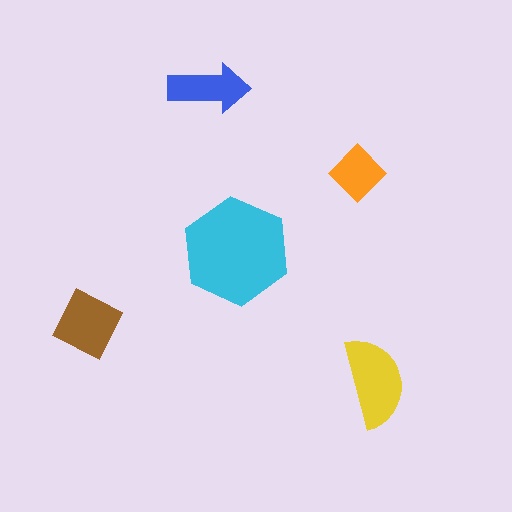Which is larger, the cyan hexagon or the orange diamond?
The cyan hexagon.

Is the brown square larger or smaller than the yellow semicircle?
Smaller.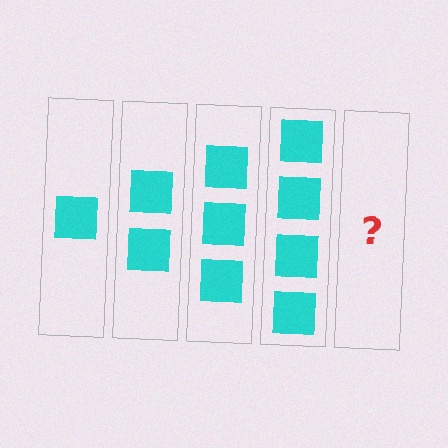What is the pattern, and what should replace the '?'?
The pattern is that each step adds one more square. The '?' should be 5 squares.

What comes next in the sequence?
The next element should be 5 squares.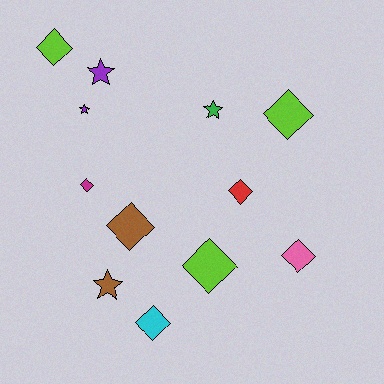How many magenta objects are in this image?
There is 1 magenta object.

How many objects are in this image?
There are 12 objects.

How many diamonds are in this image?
There are 8 diamonds.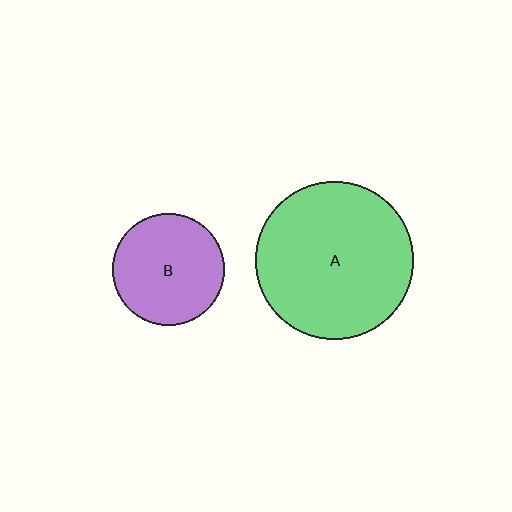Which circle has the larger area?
Circle A (green).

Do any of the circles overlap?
No, none of the circles overlap.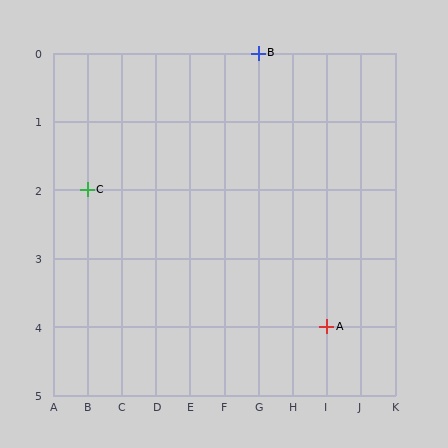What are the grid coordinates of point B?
Point B is at grid coordinates (G, 0).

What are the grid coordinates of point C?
Point C is at grid coordinates (B, 2).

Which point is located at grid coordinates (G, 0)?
Point B is at (G, 0).